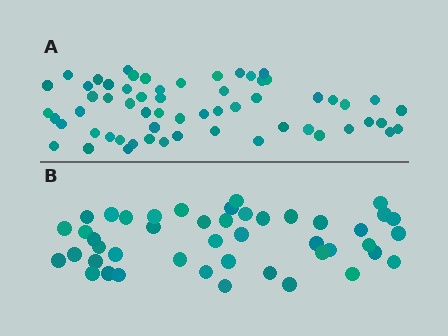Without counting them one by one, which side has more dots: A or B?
Region A (the top region) has more dots.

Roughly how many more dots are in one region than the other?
Region A has approximately 15 more dots than region B.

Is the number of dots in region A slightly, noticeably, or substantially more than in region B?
Region A has noticeably more, but not dramatically so. The ratio is roughly 1.3 to 1.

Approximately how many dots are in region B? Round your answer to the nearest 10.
About 40 dots. (The exact count is 45, which rounds to 40.)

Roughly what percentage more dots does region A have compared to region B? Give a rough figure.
About 35% more.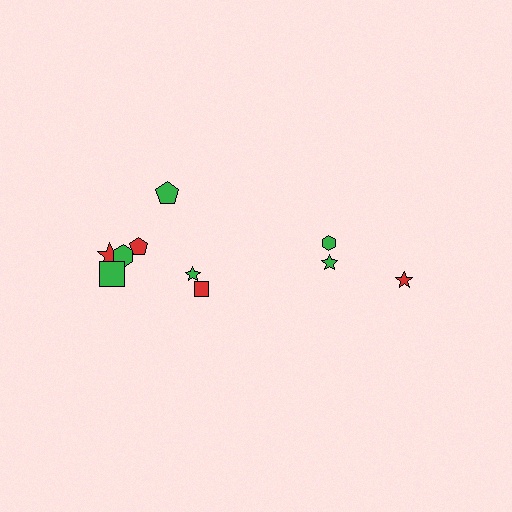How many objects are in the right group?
There are 3 objects.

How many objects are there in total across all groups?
There are 10 objects.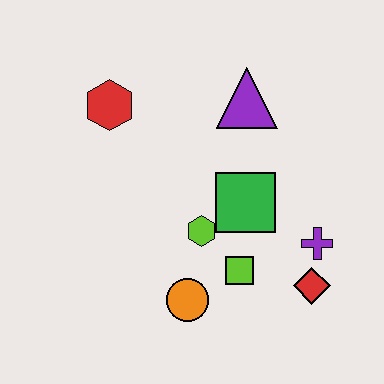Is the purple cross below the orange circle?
No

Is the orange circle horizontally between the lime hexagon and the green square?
No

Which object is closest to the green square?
The lime hexagon is closest to the green square.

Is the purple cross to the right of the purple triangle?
Yes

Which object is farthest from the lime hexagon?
The red hexagon is farthest from the lime hexagon.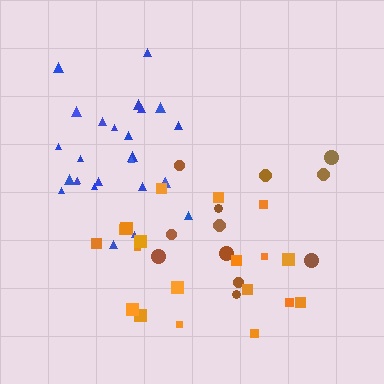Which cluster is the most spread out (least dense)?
Brown.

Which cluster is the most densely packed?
Blue.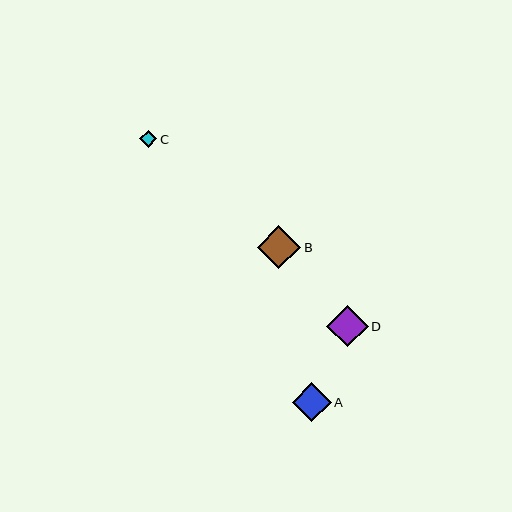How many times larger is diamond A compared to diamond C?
Diamond A is approximately 2.2 times the size of diamond C.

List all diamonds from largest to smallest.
From largest to smallest: B, D, A, C.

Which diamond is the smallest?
Diamond C is the smallest with a size of approximately 18 pixels.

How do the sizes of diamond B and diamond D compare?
Diamond B and diamond D are approximately the same size.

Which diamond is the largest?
Diamond B is the largest with a size of approximately 43 pixels.